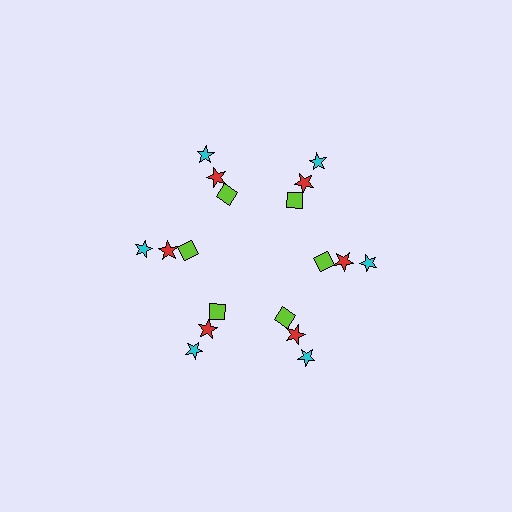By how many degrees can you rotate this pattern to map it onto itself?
The pattern maps onto itself every 60 degrees of rotation.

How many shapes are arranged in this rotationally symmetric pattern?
There are 18 shapes, arranged in 6 groups of 3.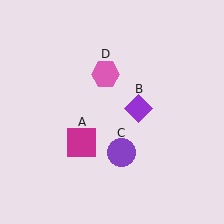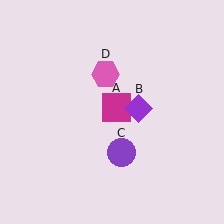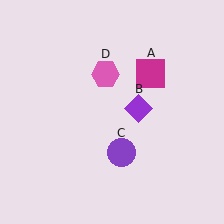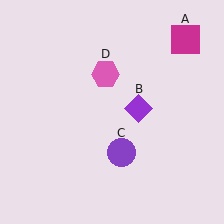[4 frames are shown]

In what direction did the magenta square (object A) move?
The magenta square (object A) moved up and to the right.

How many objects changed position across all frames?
1 object changed position: magenta square (object A).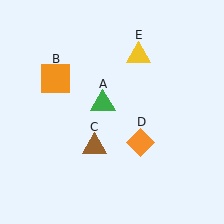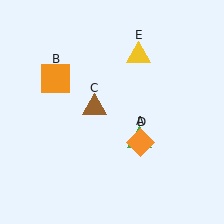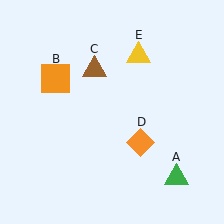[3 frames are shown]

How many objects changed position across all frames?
2 objects changed position: green triangle (object A), brown triangle (object C).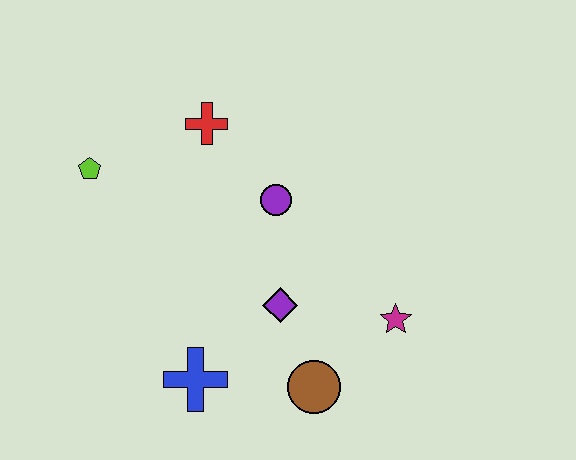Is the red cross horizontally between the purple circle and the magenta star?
No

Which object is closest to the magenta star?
The brown circle is closest to the magenta star.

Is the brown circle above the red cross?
No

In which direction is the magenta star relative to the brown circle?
The magenta star is to the right of the brown circle.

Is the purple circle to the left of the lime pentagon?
No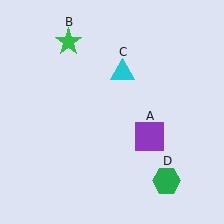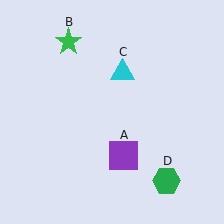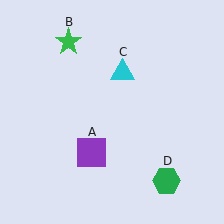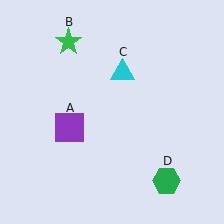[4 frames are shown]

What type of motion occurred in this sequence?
The purple square (object A) rotated clockwise around the center of the scene.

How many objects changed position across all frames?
1 object changed position: purple square (object A).